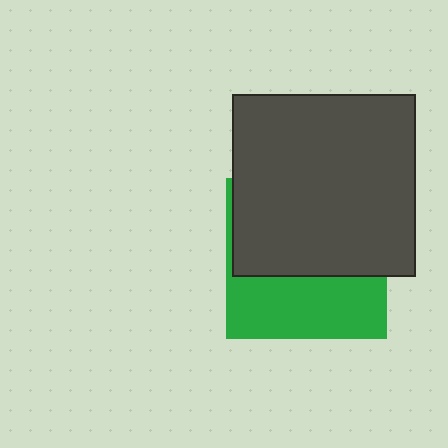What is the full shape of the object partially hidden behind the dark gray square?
The partially hidden object is a green square.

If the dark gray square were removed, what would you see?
You would see the complete green square.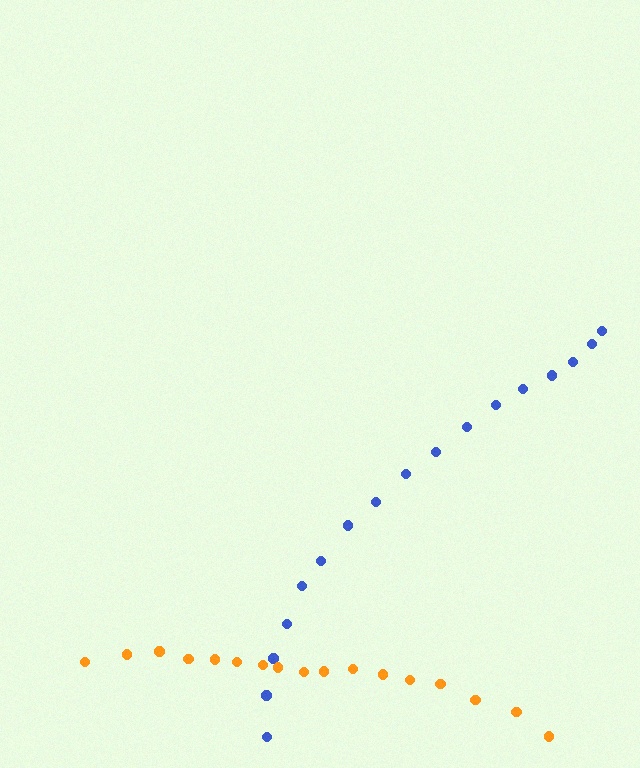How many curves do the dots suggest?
There are 2 distinct paths.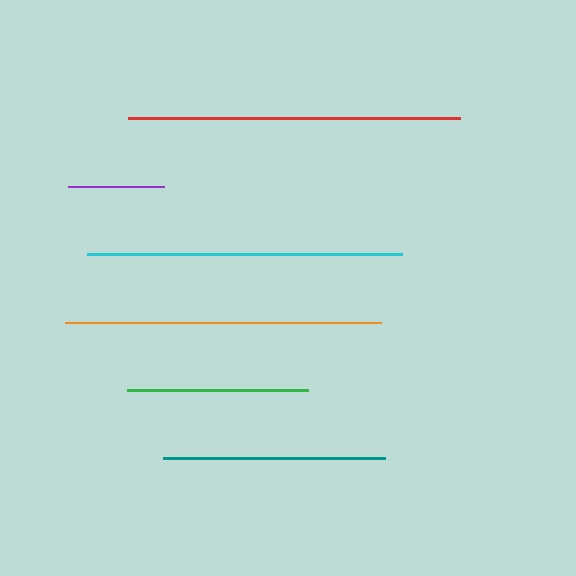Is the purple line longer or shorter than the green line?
The green line is longer than the purple line.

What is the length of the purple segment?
The purple segment is approximately 96 pixels long.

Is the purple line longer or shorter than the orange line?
The orange line is longer than the purple line.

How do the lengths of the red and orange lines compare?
The red and orange lines are approximately the same length.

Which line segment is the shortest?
The purple line is the shortest at approximately 96 pixels.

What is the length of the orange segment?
The orange segment is approximately 315 pixels long.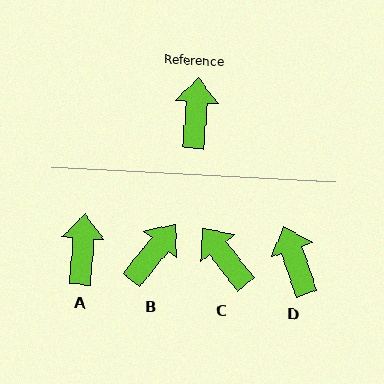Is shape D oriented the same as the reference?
No, it is off by about 23 degrees.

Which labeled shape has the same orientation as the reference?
A.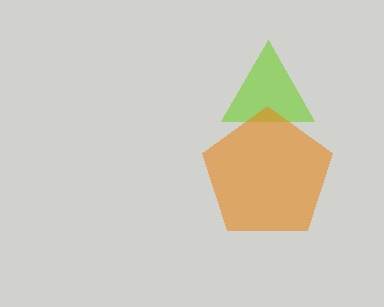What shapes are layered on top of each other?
The layered shapes are: a lime triangle, an orange pentagon.